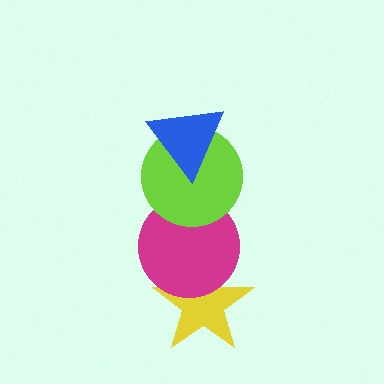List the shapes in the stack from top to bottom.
From top to bottom: the blue triangle, the lime circle, the magenta circle, the yellow star.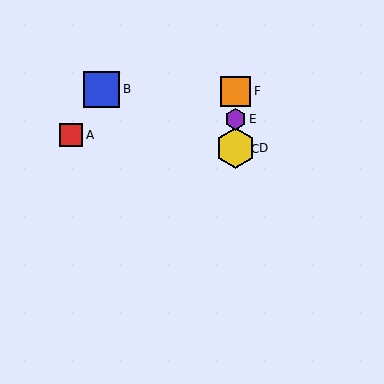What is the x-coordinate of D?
Object D is at x≈236.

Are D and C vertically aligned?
Yes, both are at x≈236.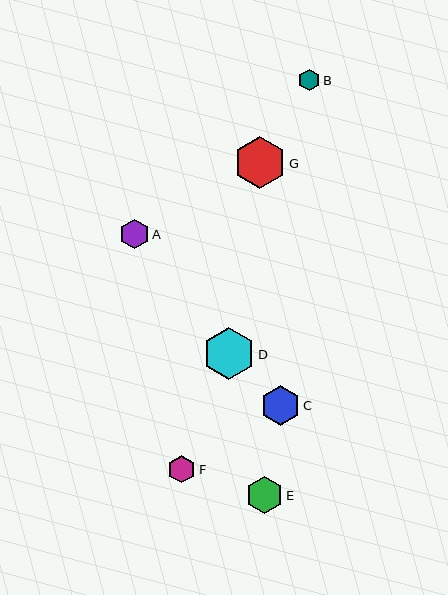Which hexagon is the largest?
Hexagon G is the largest with a size of approximately 52 pixels.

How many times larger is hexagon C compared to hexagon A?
Hexagon C is approximately 1.4 times the size of hexagon A.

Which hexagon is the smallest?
Hexagon B is the smallest with a size of approximately 21 pixels.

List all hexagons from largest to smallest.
From largest to smallest: G, D, C, E, A, F, B.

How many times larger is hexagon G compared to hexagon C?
Hexagon G is approximately 1.3 times the size of hexagon C.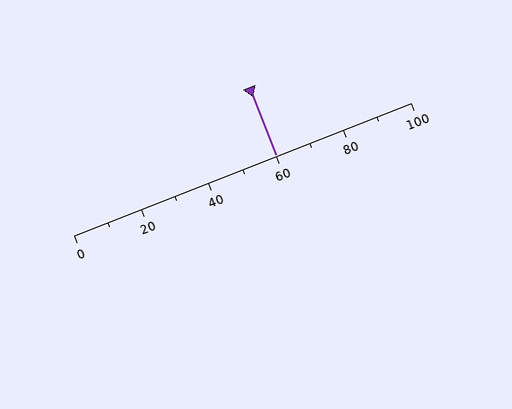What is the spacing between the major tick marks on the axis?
The major ticks are spaced 20 apart.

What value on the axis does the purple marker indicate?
The marker indicates approximately 60.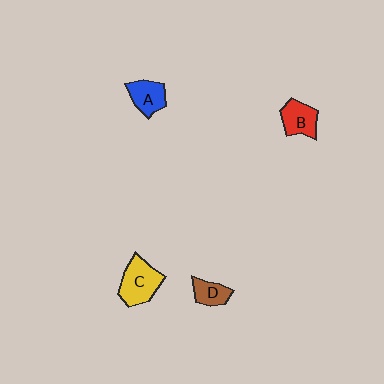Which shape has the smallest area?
Shape D (brown).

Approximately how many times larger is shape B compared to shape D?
Approximately 1.4 times.